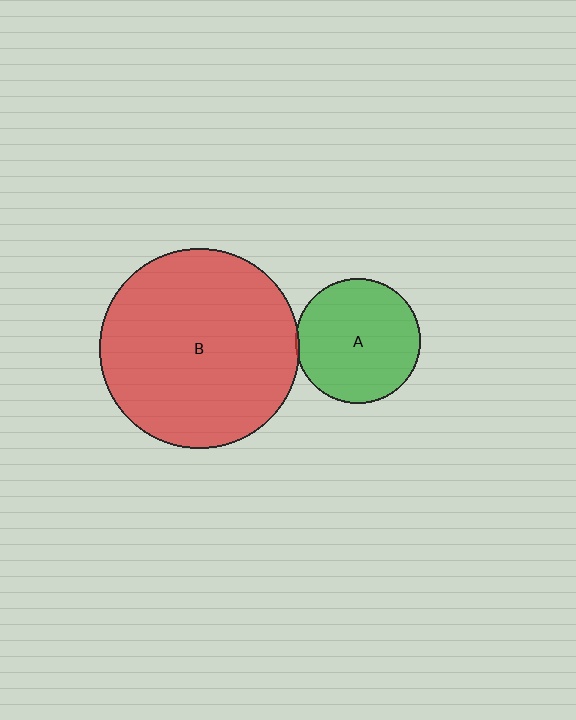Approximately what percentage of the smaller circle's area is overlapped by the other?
Approximately 5%.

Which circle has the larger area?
Circle B (red).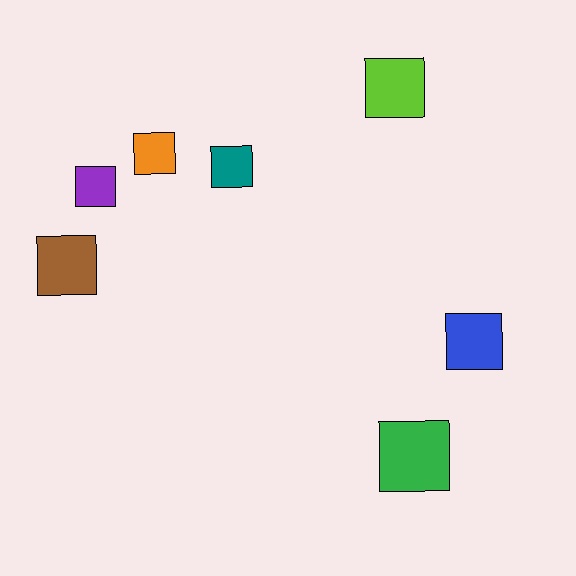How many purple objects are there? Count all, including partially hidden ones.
There is 1 purple object.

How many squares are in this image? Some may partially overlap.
There are 7 squares.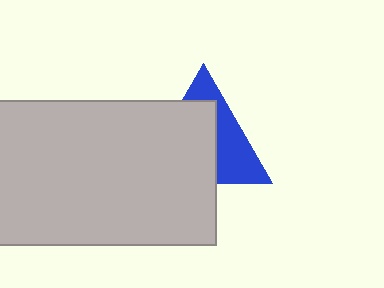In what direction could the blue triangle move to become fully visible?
The blue triangle could move toward the upper-right. That would shift it out from behind the light gray rectangle entirely.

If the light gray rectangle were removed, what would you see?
You would see the complete blue triangle.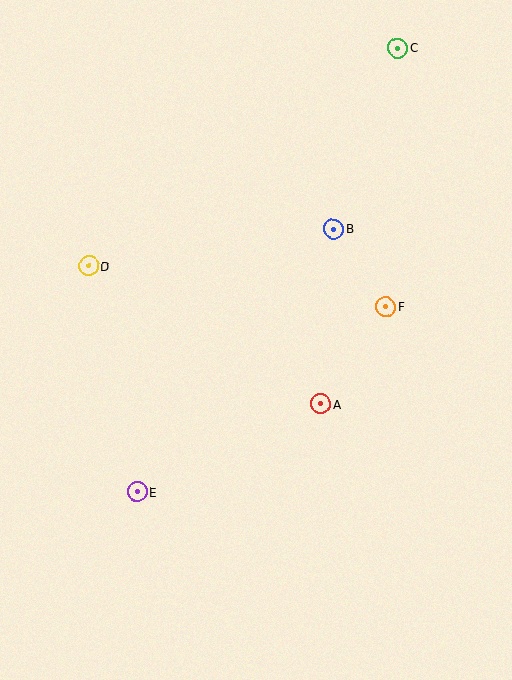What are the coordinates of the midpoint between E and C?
The midpoint between E and C is at (268, 270).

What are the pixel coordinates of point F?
Point F is at (386, 307).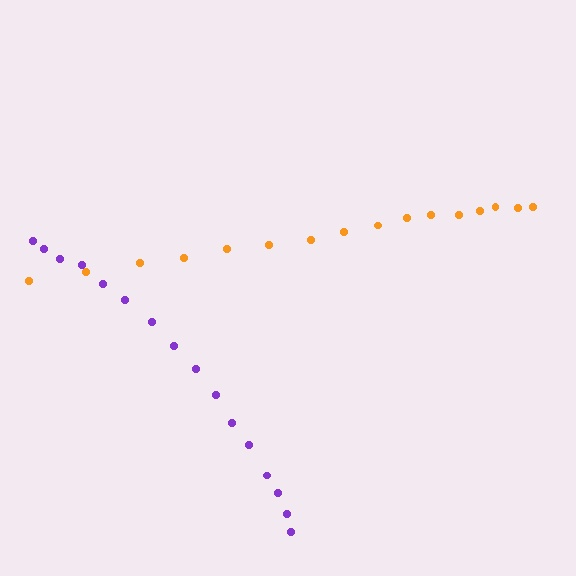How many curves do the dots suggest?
There are 2 distinct paths.